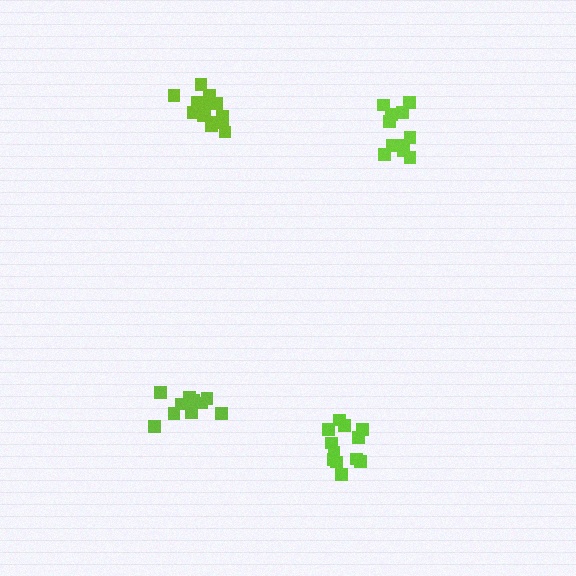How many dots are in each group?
Group 1: 10 dots, Group 2: 12 dots, Group 3: 11 dots, Group 4: 14 dots (47 total).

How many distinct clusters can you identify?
There are 4 distinct clusters.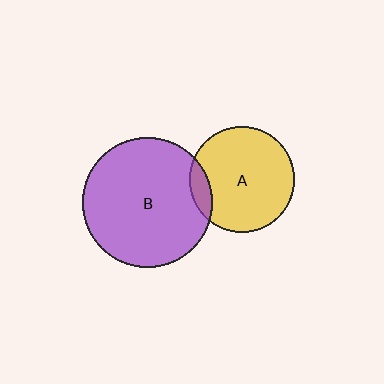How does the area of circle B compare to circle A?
Approximately 1.5 times.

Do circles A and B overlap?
Yes.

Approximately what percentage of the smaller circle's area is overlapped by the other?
Approximately 10%.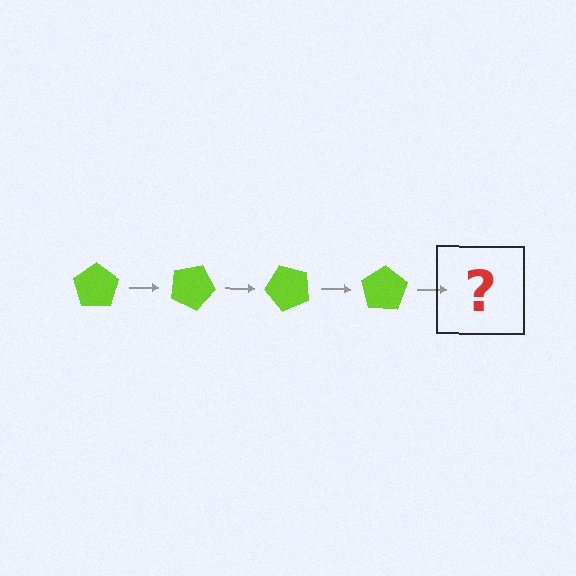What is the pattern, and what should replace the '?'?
The pattern is that the pentagon rotates 25 degrees each step. The '?' should be a lime pentagon rotated 100 degrees.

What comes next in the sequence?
The next element should be a lime pentagon rotated 100 degrees.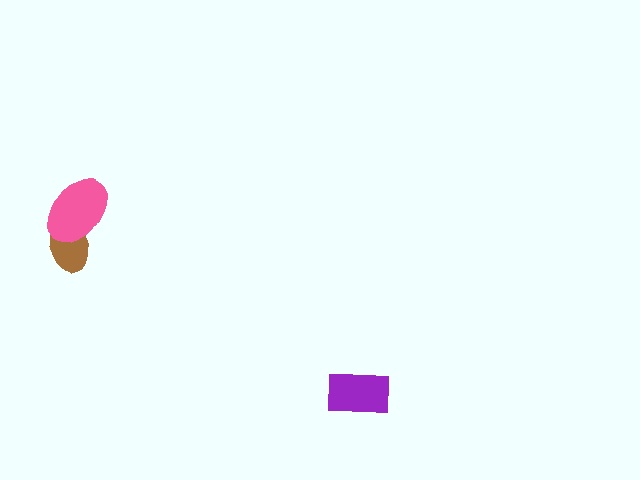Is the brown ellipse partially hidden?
Yes, it is partially covered by another shape.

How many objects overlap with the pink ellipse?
1 object overlaps with the pink ellipse.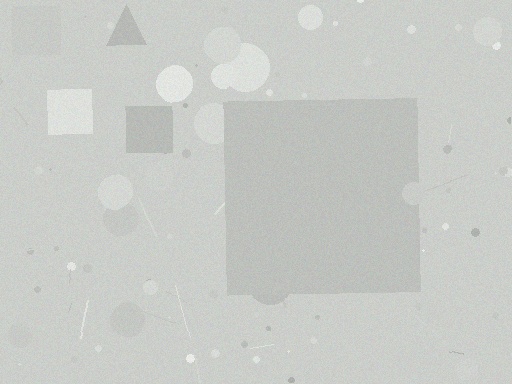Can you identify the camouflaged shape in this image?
The camouflaged shape is a square.